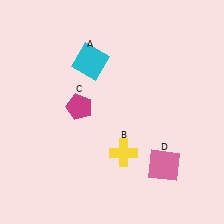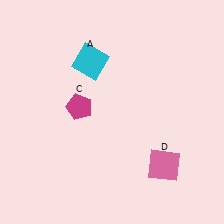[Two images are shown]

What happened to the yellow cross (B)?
The yellow cross (B) was removed in Image 2. It was in the bottom-right area of Image 1.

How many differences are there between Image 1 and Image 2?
There is 1 difference between the two images.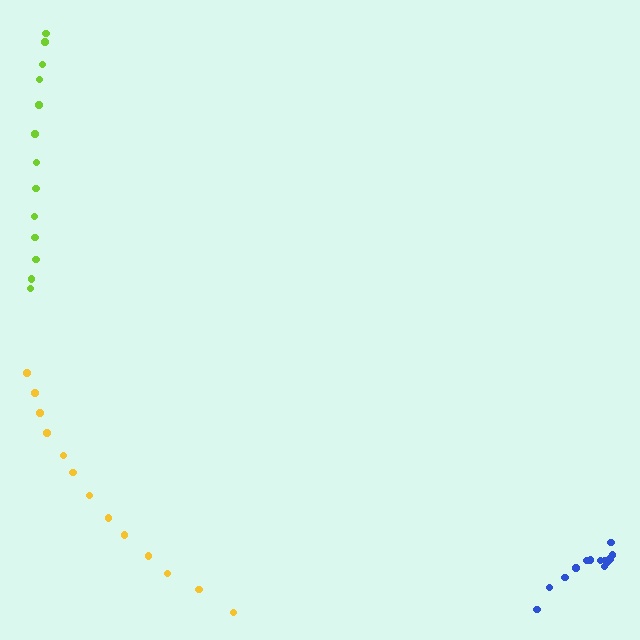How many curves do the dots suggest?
There are 3 distinct paths.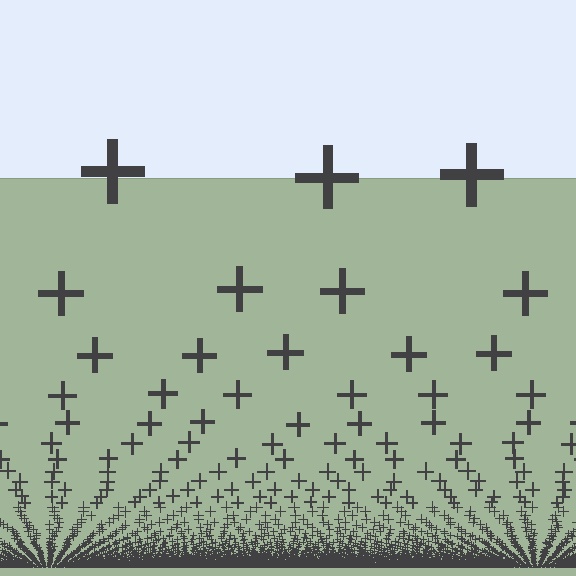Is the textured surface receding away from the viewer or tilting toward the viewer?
The surface appears to tilt toward the viewer. Texture elements get larger and sparser toward the top.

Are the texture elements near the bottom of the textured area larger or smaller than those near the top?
Smaller. The gradient is inverted — elements near the bottom are smaller and denser.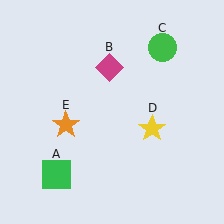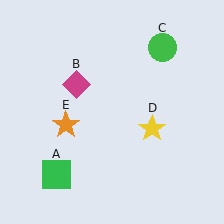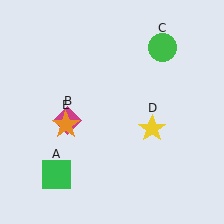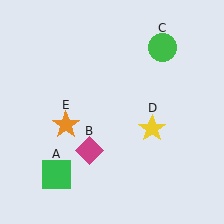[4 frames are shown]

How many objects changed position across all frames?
1 object changed position: magenta diamond (object B).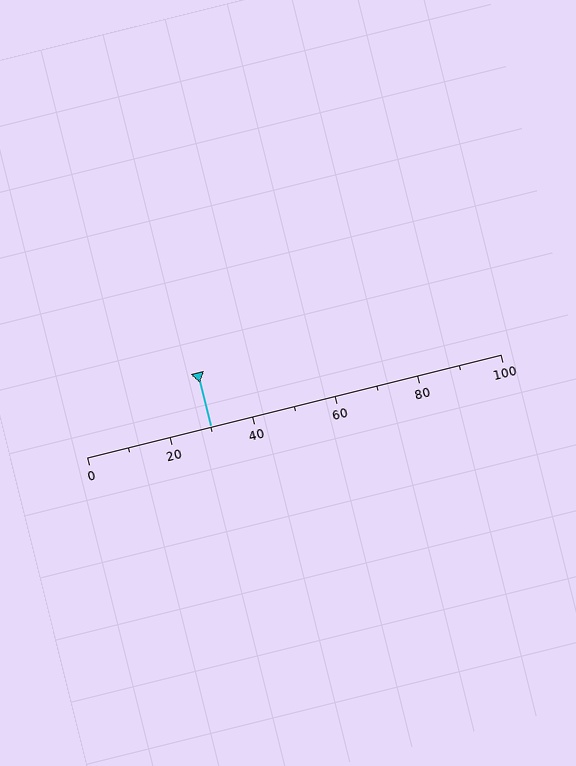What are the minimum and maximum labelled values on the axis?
The axis runs from 0 to 100.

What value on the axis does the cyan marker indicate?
The marker indicates approximately 30.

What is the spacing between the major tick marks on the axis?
The major ticks are spaced 20 apart.